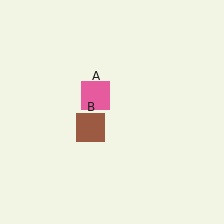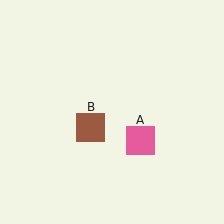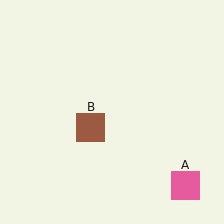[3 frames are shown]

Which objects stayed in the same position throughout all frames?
Brown square (object B) remained stationary.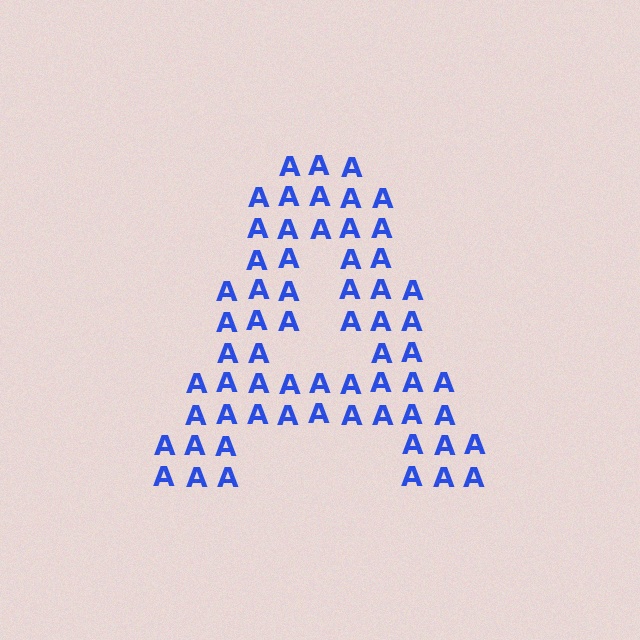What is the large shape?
The large shape is the letter A.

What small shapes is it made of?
It is made of small letter A's.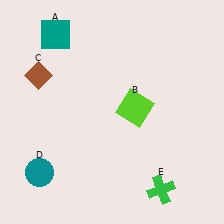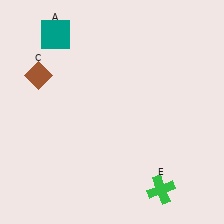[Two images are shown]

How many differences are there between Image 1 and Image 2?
There are 2 differences between the two images.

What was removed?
The teal circle (D), the lime square (B) were removed in Image 2.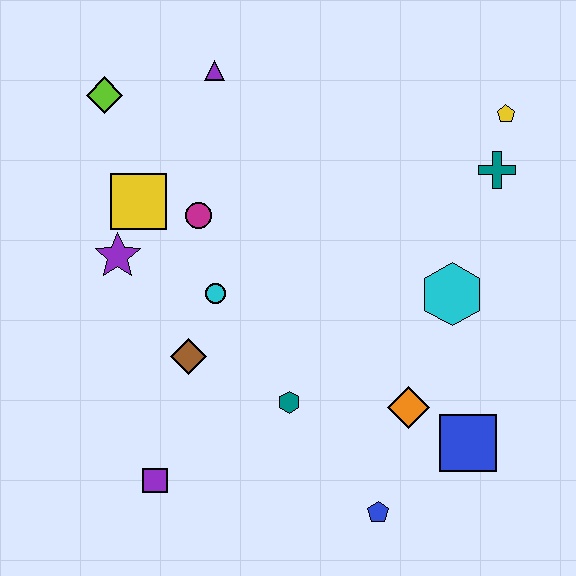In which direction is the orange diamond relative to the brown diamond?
The orange diamond is to the right of the brown diamond.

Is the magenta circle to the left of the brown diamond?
No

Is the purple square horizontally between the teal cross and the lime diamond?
Yes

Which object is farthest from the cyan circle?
The yellow pentagon is farthest from the cyan circle.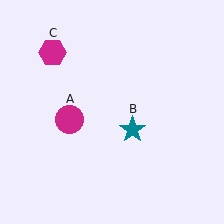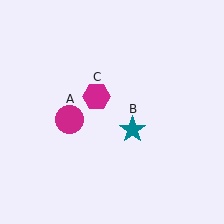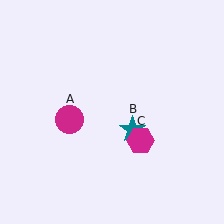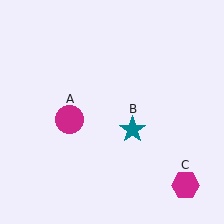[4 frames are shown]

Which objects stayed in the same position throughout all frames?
Magenta circle (object A) and teal star (object B) remained stationary.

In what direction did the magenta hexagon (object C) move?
The magenta hexagon (object C) moved down and to the right.